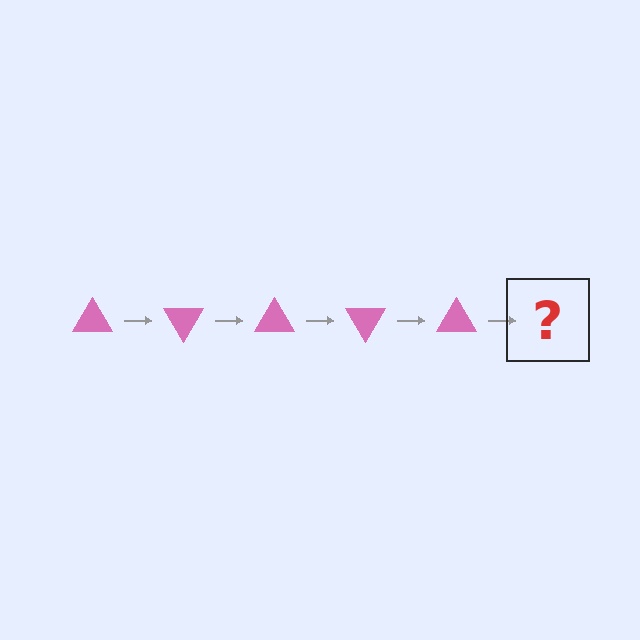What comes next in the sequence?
The next element should be a pink triangle rotated 300 degrees.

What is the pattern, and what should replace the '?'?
The pattern is that the triangle rotates 60 degrees each step. The '?' should be a pink triangle rotated 300 degrees.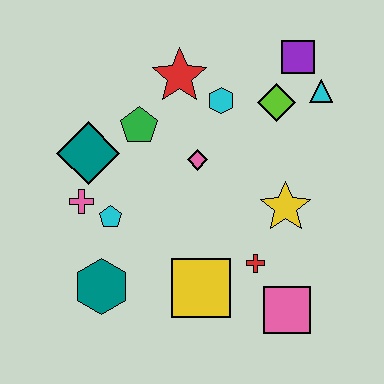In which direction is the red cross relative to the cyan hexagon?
The red cross is below the cyan hexagon.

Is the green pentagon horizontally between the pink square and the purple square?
No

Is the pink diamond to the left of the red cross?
Yes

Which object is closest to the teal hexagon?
The cyan pentagon is closest to the teal hexagon.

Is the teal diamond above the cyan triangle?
No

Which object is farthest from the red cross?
The purple square is farthest from the red cross.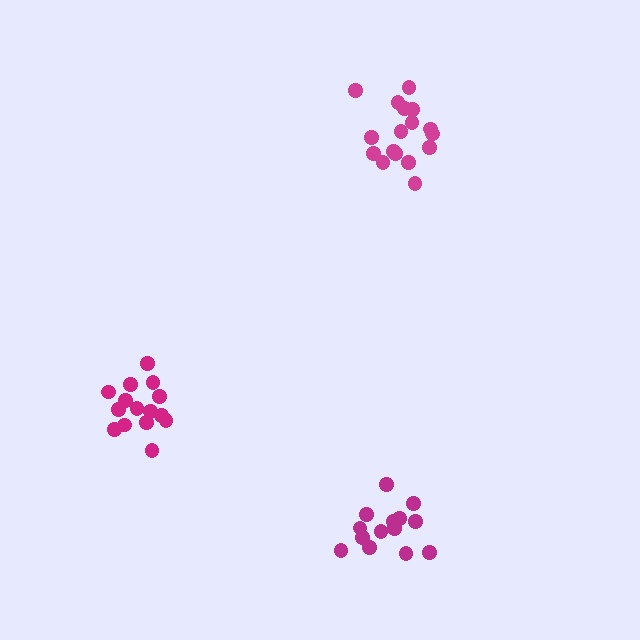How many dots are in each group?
Group 1: 17 dots, Group 2: 15 dots, Group 3: 14 dots (46 total).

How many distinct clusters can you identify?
There are 3 distinct clusters.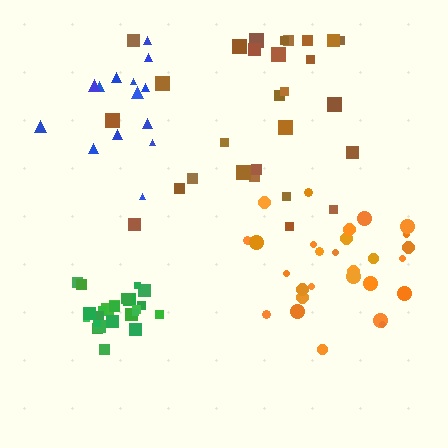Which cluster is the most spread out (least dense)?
Brown.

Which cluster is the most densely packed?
Green.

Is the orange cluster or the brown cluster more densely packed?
Orange.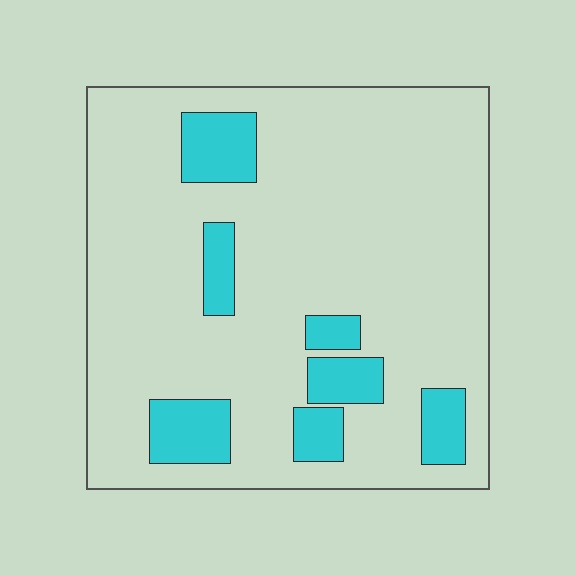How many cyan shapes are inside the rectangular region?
7.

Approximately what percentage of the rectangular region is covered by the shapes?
Approximately 15%.